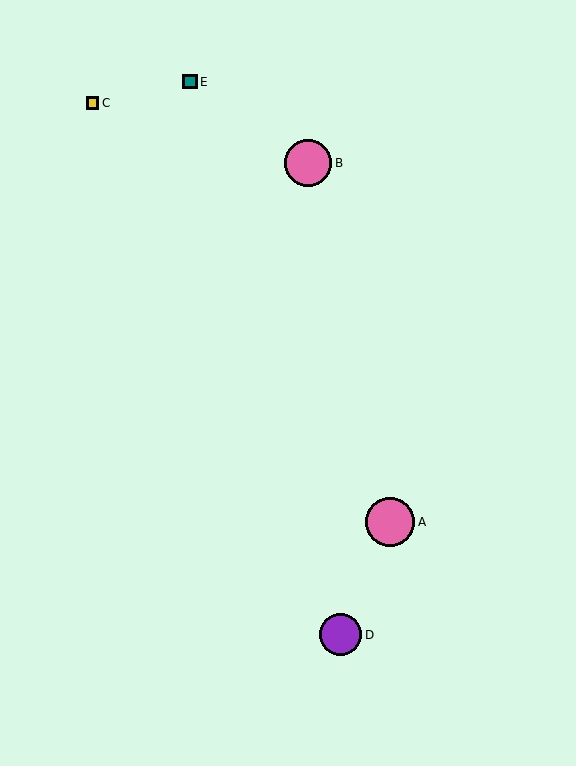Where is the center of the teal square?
The center of the teal square is at (190, 82).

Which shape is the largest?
The pink circle (labeled A) is the largest.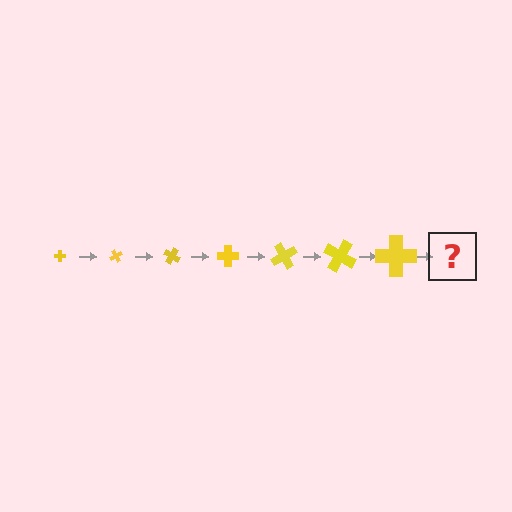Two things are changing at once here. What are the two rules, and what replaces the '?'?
The two rules are that the cross grows larger each step and it rotates 60 degrees each step. The '?' should be a cross, larger than the previous one and rotated 420 degrees from the start.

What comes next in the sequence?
The next element should be a cross, larger than the previous one and rotated 420 degrees from the start.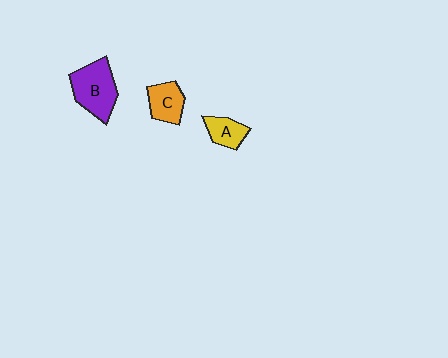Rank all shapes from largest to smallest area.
From largest to smallest: B (purple), C (orange), A (yellow).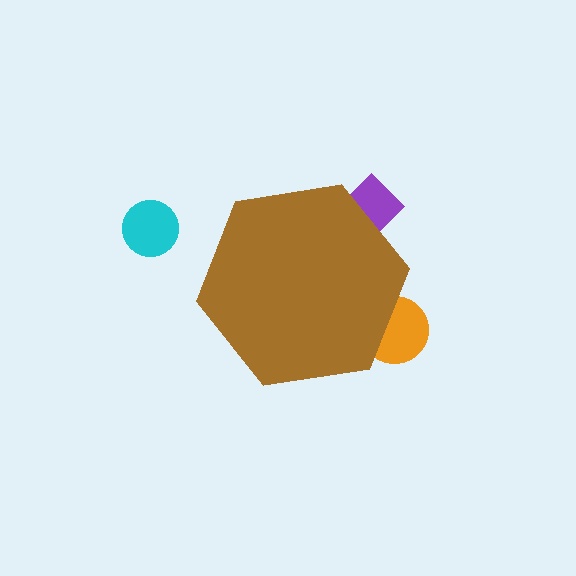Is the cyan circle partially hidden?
No, the cyan circle is fully visible.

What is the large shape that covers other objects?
A brown hexagon.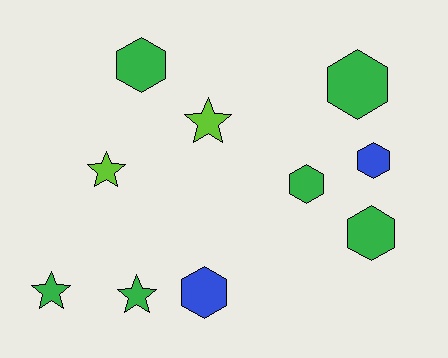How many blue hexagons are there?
There are 2 blue hexagons.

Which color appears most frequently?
Green, with 6 objects.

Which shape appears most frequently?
Hexagon, with 6 objects.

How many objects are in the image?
There are 10 objects.